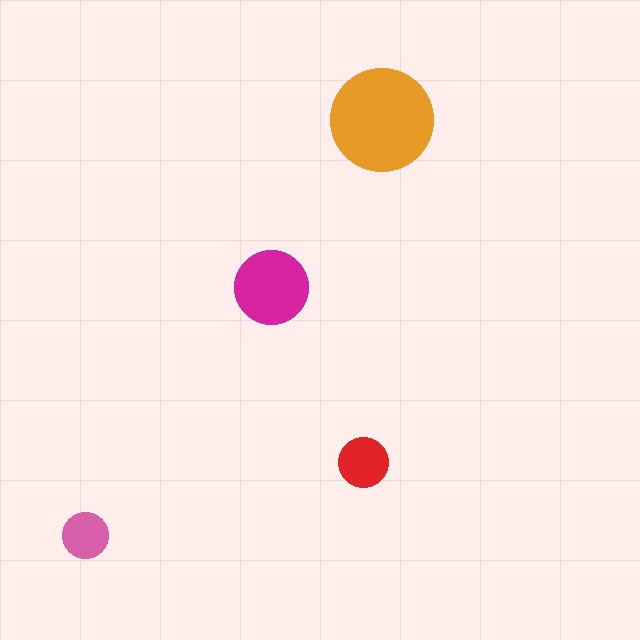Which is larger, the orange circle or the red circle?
The orange one.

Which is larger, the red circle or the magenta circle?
The magenta one.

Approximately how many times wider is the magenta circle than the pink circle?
About 1.5 times wider.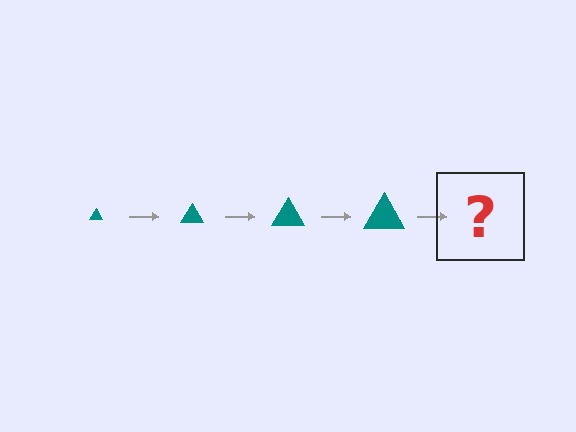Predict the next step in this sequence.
The next step is a teal triangle, larger than the previous one.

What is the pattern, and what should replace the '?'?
The pattern is that the triangle gets progressively larger each step. The '?' should be a teal triangle, larger than the previous one.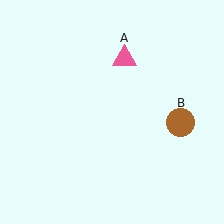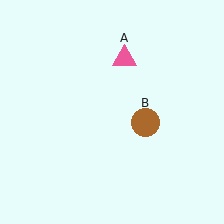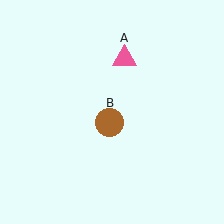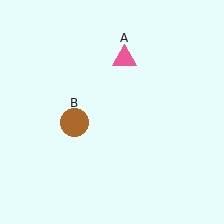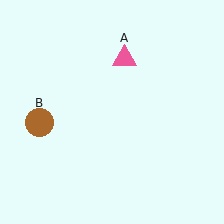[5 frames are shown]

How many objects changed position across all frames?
1 object changed position: brown circle (object B).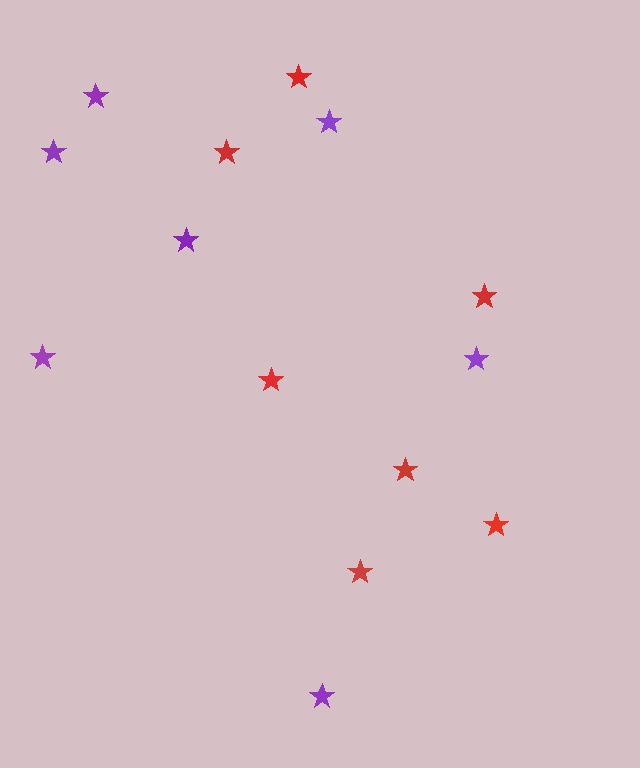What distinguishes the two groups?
There are 2 groups: one group of red stars (7) and one group of purple stars (7).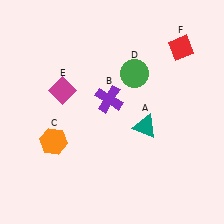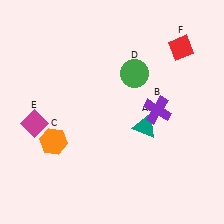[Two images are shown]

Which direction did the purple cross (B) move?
The purple cross (B) moved right.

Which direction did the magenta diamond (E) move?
The magenta diamond (E) moved down.